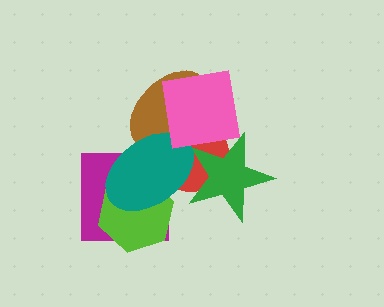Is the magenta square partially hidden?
Yes, it is partially covered by another shape.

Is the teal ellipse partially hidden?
No, no other shape covers it.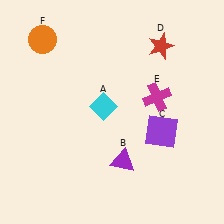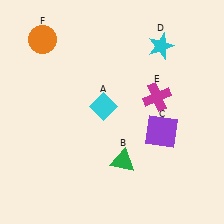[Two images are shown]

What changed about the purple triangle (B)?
In Image 1, B is purple. In Image 2, it changed to green.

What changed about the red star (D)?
In Image 1, D is red. In Image 2, it changed to cyan.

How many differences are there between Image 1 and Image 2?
There are 2 differences between the two images.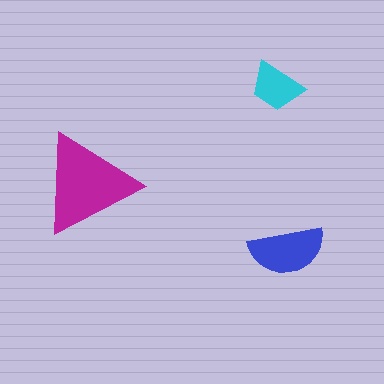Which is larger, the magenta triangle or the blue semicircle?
The magenta triangle.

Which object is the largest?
The magenta triangle.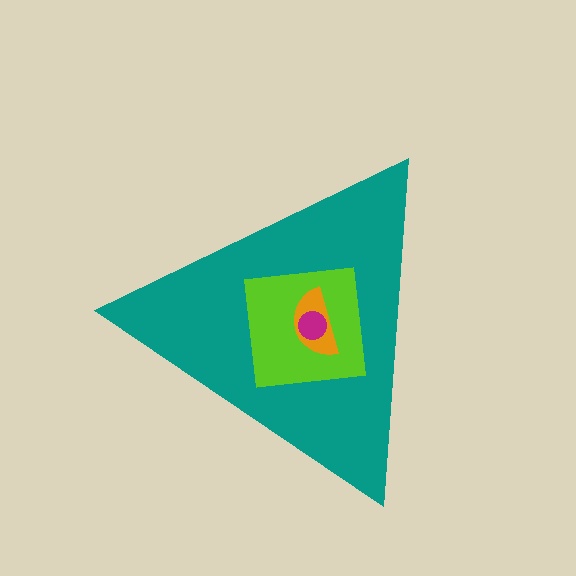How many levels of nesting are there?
4.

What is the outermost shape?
The teal triangle.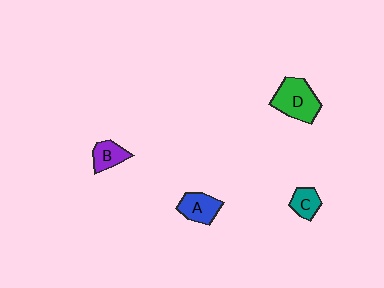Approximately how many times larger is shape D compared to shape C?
Approximately 2.1 times.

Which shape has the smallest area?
Shape C (teal).